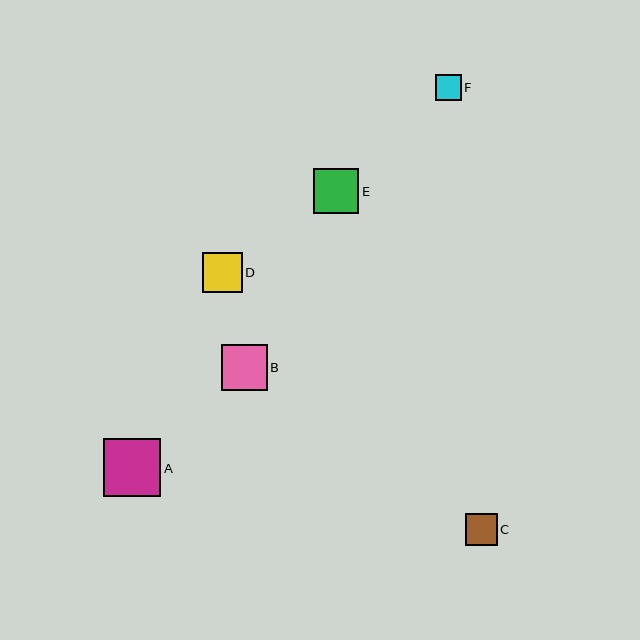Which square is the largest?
Square A is the largest with a size of approximately 57 pixels.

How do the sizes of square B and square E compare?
Square B and square E are approximately the same size.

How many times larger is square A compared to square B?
Square A is approximately 1.3 times the size of square B.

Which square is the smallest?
Square F is the smallest with a size of approximately 26 pixels.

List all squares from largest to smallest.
From largest to smallest: A, B, E, D, C, F.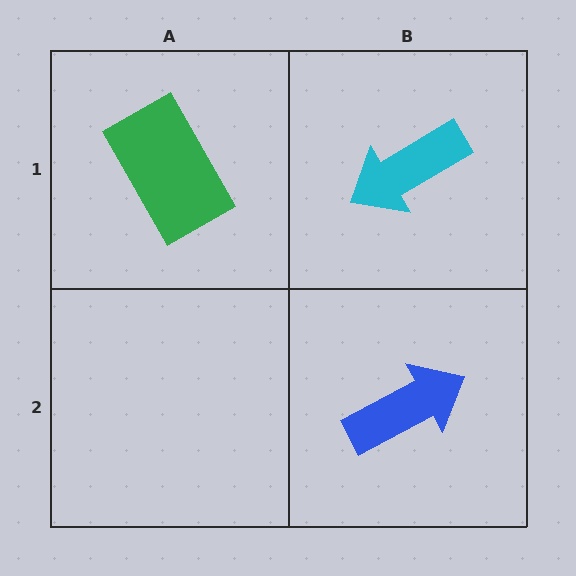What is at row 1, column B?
A cyan arrow.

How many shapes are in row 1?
2 shapes.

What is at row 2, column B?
A blue arrow.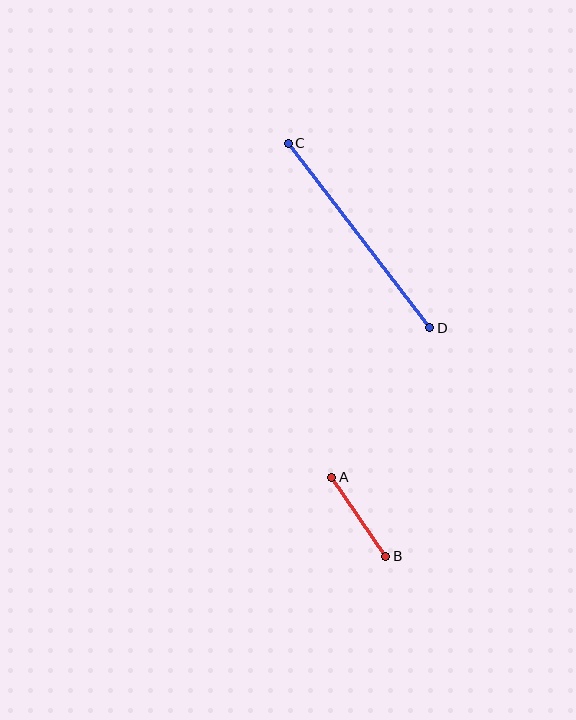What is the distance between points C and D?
The distance is approximately 232 pixels.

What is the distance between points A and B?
The distance is approximately 95 pixels.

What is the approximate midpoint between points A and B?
The midpoint is at approximately (359, 517) pixels.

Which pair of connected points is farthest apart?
Points C and D are farthest apart.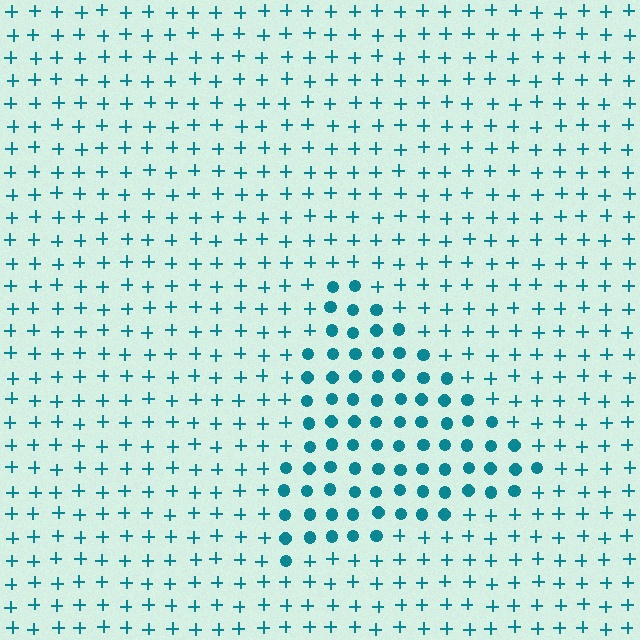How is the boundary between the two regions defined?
The boundary is defined by a change in element shape: circles inside vs. plus signs outside. All elements share the same color and spacing.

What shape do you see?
I see a triangle.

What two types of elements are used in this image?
The image uses circles inside the triangle region and plus signs outside it.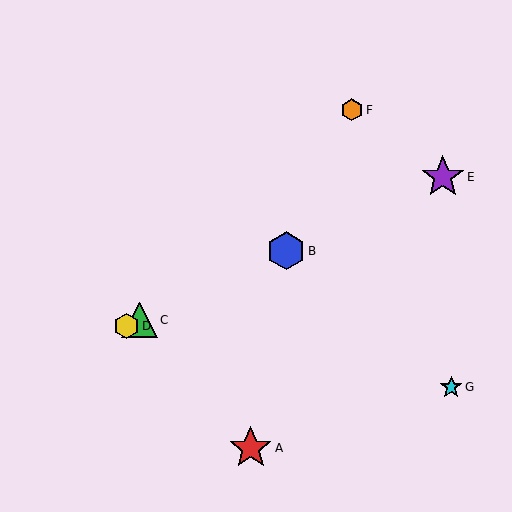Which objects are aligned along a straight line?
Objects B, C, D, E are aligned along a straight line.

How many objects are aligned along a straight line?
4 objects (B, C, D, E) are aligned along a straight line.